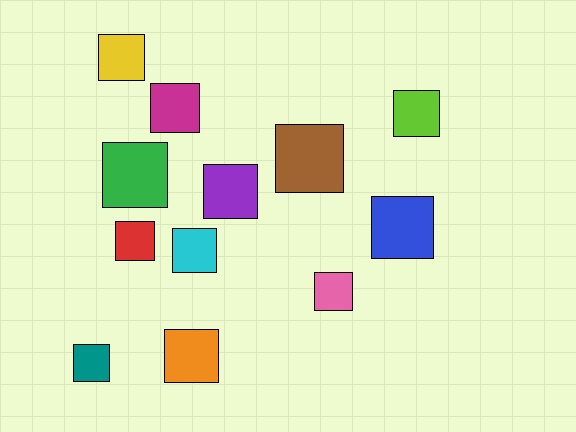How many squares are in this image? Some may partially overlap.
There are 12 squares.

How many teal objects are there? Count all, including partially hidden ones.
There is 1 teal object.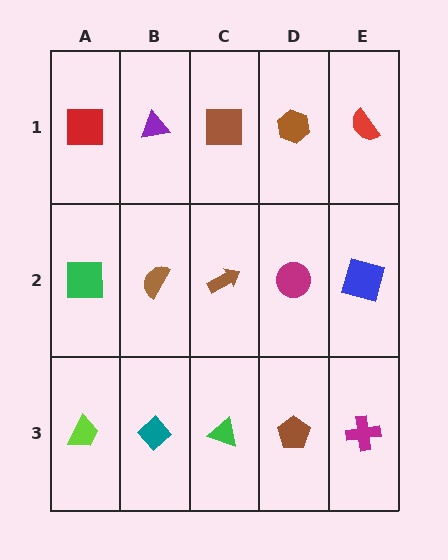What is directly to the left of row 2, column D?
A brown arrow.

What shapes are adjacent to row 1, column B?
A brown semicircle (row 2, column B), a red square (row 1, column A), a brown square (row 1, column C).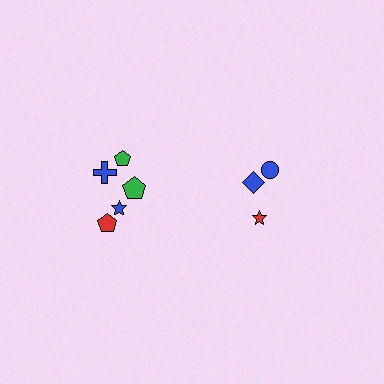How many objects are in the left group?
There are 5 objects.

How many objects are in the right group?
There are 3 objects.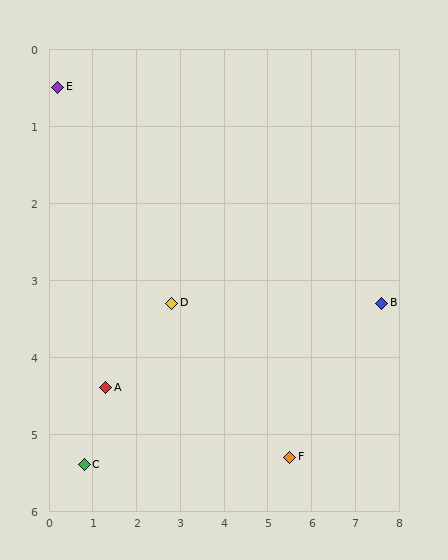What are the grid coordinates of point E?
Point E is at approximately (0.2, 0.5).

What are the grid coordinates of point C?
Point C is at approximately (0.8, 5.4).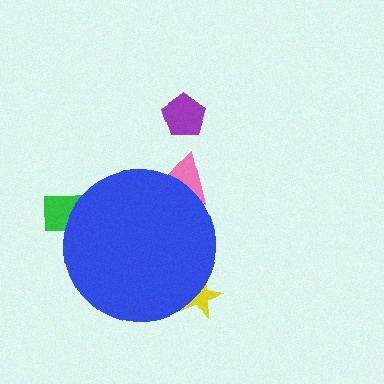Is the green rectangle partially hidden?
Yes, the green rectangle is partially hidden behind the blue circle.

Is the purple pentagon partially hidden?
No, the purple pentagon is fully visible.